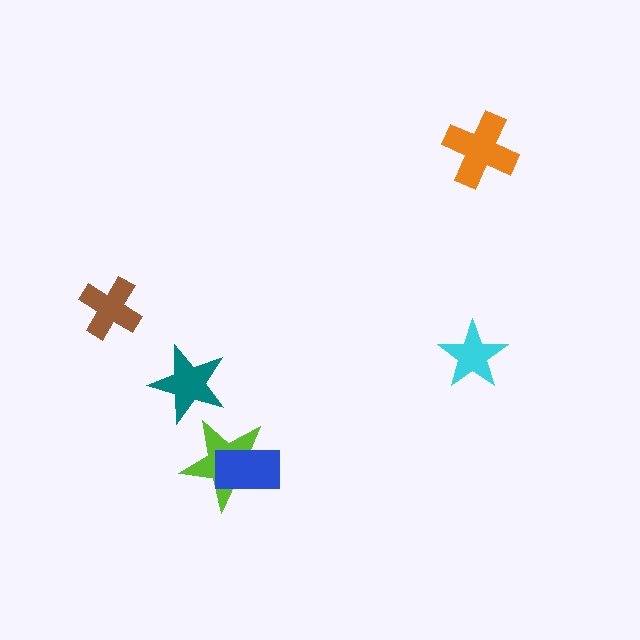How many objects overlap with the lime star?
1 object overlaps with the lime star.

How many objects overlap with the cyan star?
0 objects overlap with the cyan star.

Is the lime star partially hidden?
Yes, it is partially covered by another shape.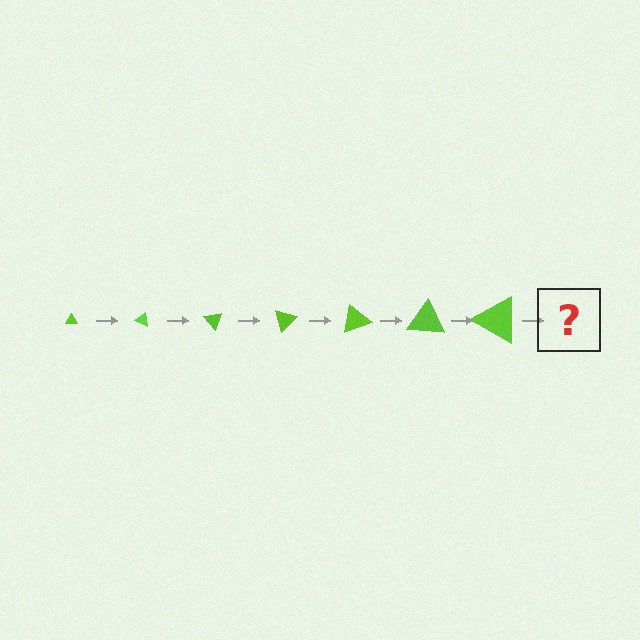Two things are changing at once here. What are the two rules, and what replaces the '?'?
The two rules are that the triangle grows larger each step and it rotates 25 degrees each step. The '?' should be a triangle, larger than the previous one and rotated 175 degrees from the start.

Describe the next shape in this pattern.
It should be a triangle, larger than the previous one and rotated 175 degrees from the start.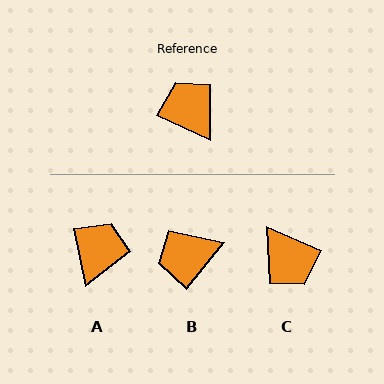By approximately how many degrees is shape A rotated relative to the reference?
Approximately 53 degrees clockwise.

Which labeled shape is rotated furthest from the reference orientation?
C, about 177 degrees away.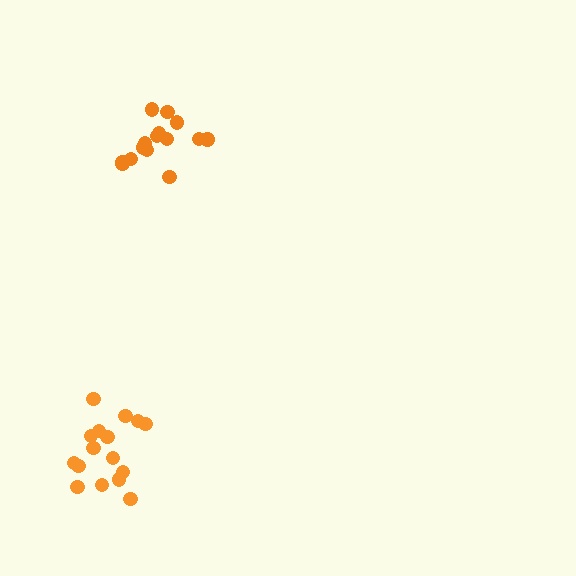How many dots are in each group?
Group 1: 15 dots, Group 2: 16 dots (31 total).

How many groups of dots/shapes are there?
There are 2 groups.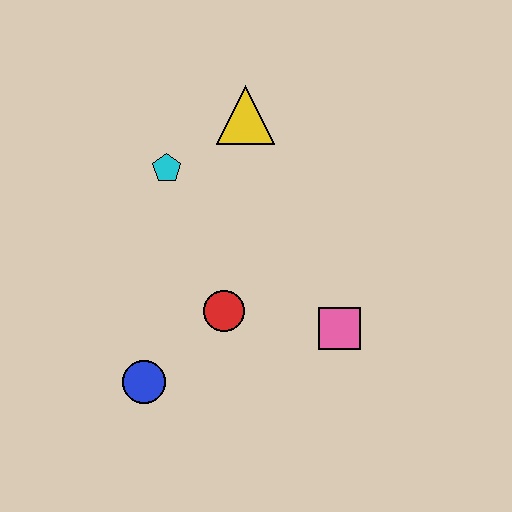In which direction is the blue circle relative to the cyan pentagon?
The blue circle is below the cyan pentagon.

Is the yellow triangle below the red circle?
No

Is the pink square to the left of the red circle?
No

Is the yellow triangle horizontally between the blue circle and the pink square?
Yes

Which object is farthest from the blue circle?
The yellow triangle is farthest from the blue circle.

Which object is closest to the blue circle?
The red circle is closest to the blue circle.